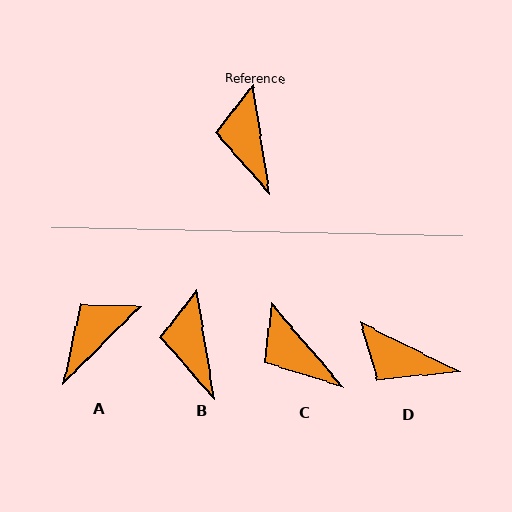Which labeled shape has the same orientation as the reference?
B.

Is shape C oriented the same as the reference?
No, it is off by about 32 degrees.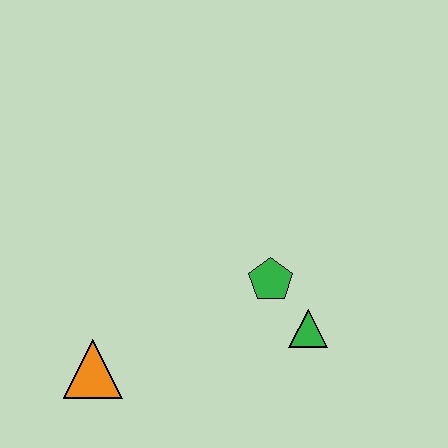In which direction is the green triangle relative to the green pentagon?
The green triangle is below the green pentagon.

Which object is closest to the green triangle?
The green pentagon is closest to the green triangle.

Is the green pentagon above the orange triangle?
Yes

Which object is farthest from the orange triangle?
The green triangle is farthest from the orange triangle.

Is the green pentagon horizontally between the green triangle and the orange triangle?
Yes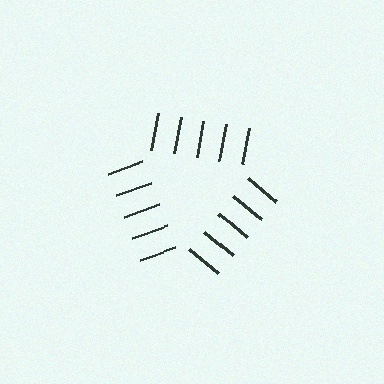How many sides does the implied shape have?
3 sides — the line-ends trace a triangle.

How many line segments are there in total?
15 — 5 along each of the 3 edges.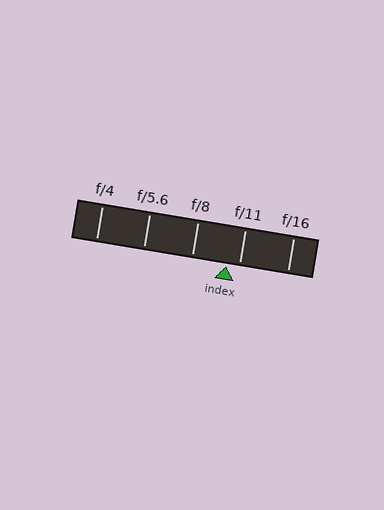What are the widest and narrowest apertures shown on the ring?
The widest aperture shown is f/4 and the narrowest is f/16.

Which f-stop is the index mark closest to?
The index mark is closest to f/11.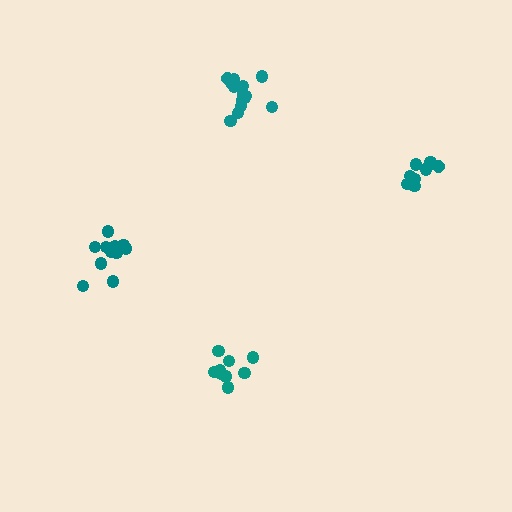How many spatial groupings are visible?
There are 4 spatial groupings.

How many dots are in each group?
Group 1: 14 dots, Group 2: 9 dots, Group 3: 9 dots, Group 4: 11 dots (43 total).